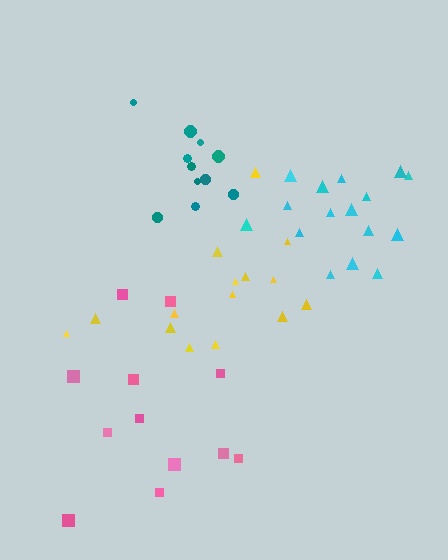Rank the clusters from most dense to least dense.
teal, cyan, yellow, pink.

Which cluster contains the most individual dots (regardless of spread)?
Cyan (16).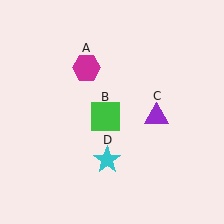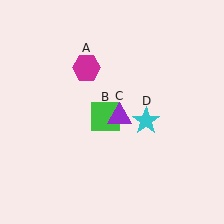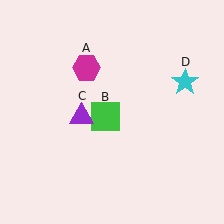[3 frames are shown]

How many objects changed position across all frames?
2 objects changed position: purple triangle (object C), cyan star (object D).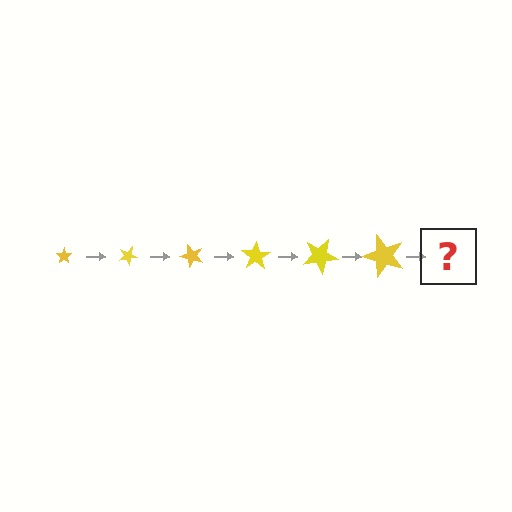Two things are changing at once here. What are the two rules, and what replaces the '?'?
The two rules are that the star grows larger each step and it rotates 25 degrees each step. The '?' should be a star, larger than the previous one and rotated 150 degrees from the start.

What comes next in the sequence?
The next element should be a star, larger than the previous one and rotated 150 degrees from the start.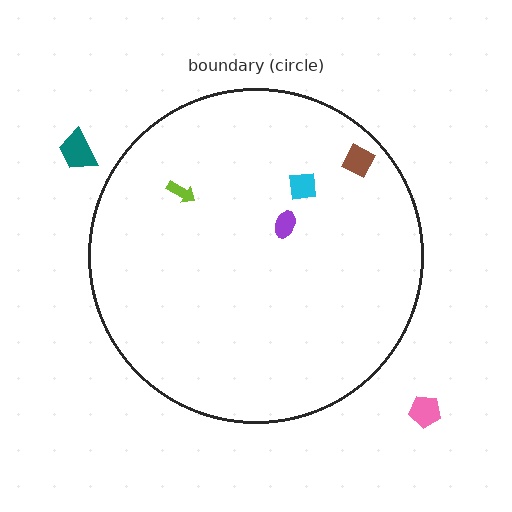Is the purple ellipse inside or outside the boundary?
Inside.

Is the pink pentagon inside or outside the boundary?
Outside.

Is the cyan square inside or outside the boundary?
Inside.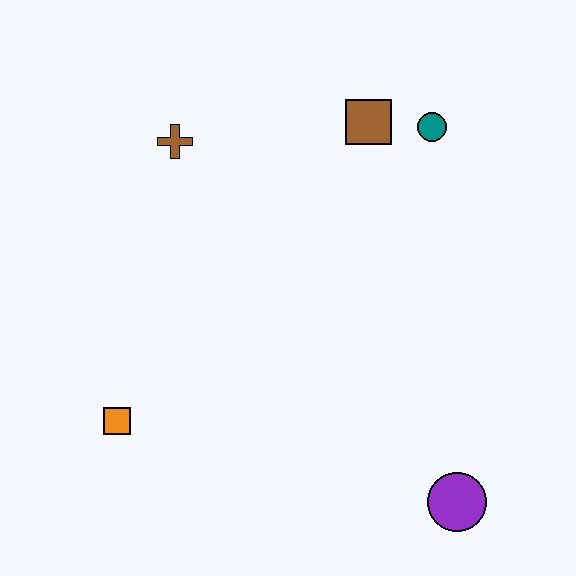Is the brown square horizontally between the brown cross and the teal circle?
Yes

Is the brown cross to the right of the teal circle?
No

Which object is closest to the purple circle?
The orange square is closest to the purple circle.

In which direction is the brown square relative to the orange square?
The brown square is above the orange square.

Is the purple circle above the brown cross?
No